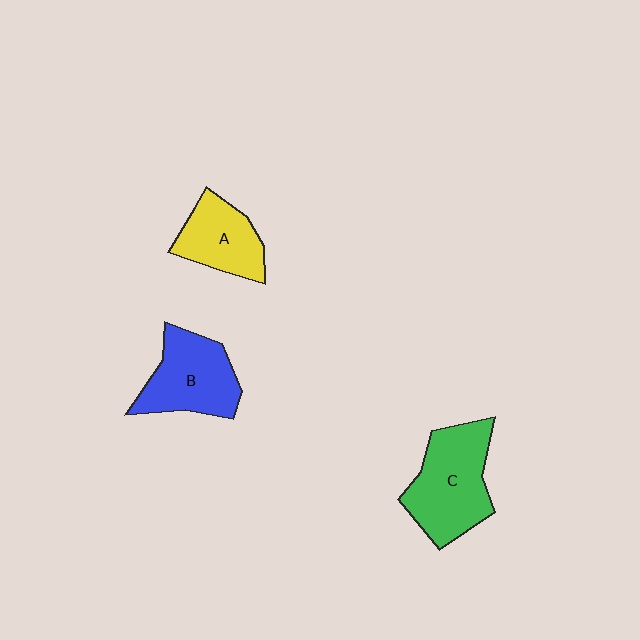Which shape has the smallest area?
Shape A (yellow).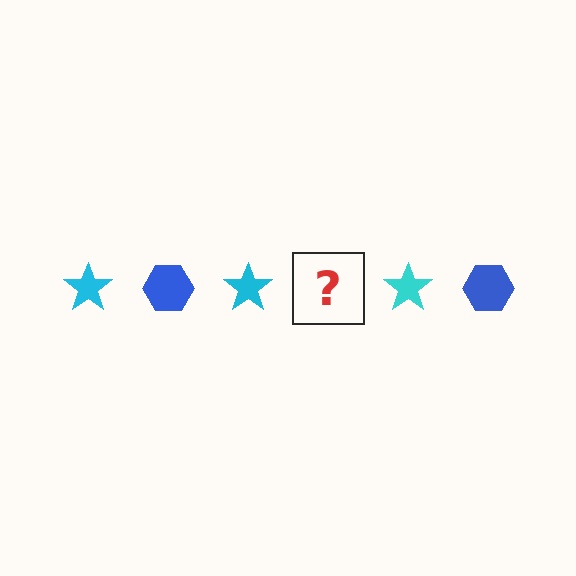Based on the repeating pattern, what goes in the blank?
The blank should be a blue hexagon.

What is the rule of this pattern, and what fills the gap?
The rule is that the pattern alternates between cyan star and blue hexagon. The gap should be filled with a blue hexagon.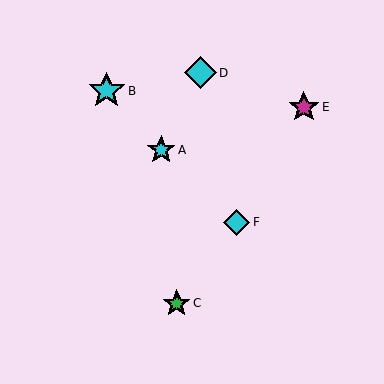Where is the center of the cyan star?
The center of the cyan star is at (107, 91).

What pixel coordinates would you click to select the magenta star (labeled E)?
Click at (304, 107) to select the magenta star E.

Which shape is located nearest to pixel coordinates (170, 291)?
The green star (labeled C) at (177, 303) is nearest to that location.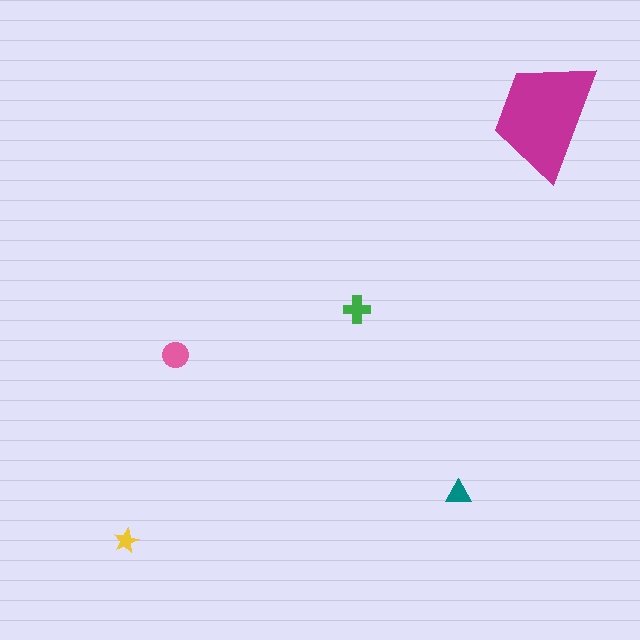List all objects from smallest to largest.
The yellow star, the teal triangle, the green cross, the pink circle, the magenta trapezoid.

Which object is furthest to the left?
The yellow star is leftmost.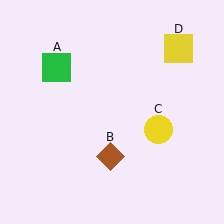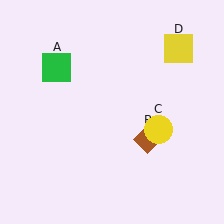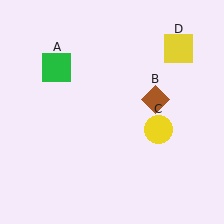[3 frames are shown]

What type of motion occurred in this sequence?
The brown diamond (object B) rotated counterclockwise around the center of the scene.